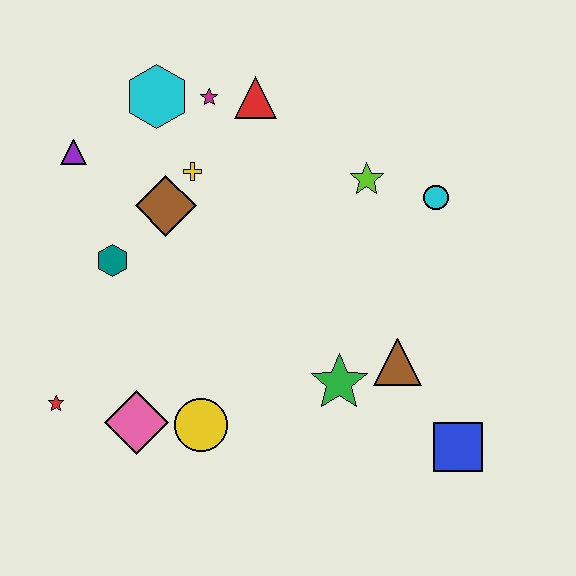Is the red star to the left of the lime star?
Yes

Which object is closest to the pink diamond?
The yellow circle is closest to the pink diamond.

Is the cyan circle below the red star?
No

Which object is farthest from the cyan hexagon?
The blue square is farthest from the cyan hexagon.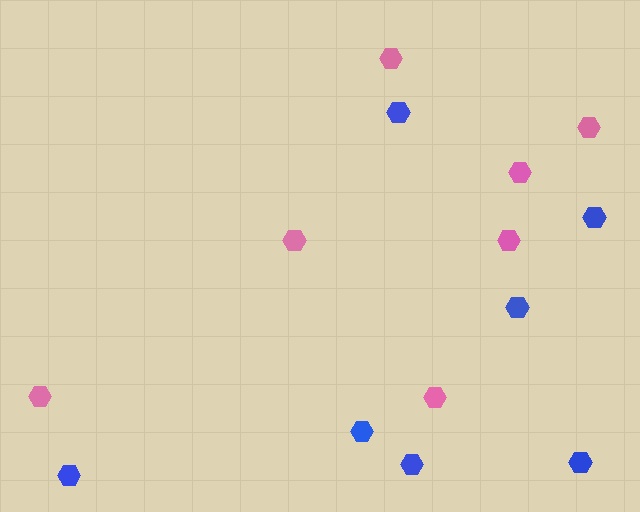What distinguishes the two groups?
There are 2 groups: one group of blue hexagons (7) and one group of pink hexagons (7).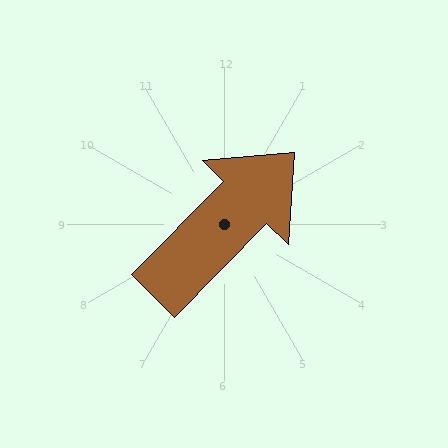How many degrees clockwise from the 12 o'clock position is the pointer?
Approximately 45 degrees.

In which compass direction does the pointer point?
Northeast.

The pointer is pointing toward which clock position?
Roughly 1 o'clock.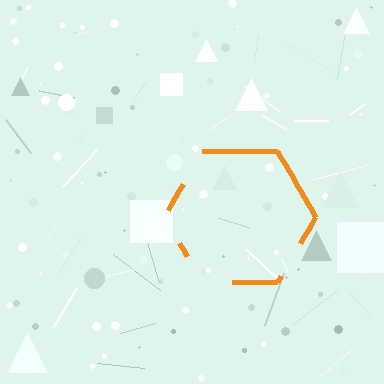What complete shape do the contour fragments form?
The contour fragments form a hexagon.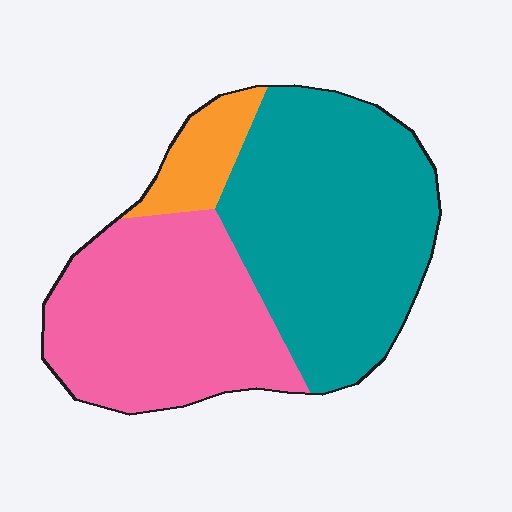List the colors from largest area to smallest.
From largest to smallest: teal, pink, orange.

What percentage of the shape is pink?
Pink takes up about two fifths (2/5) of the shape.